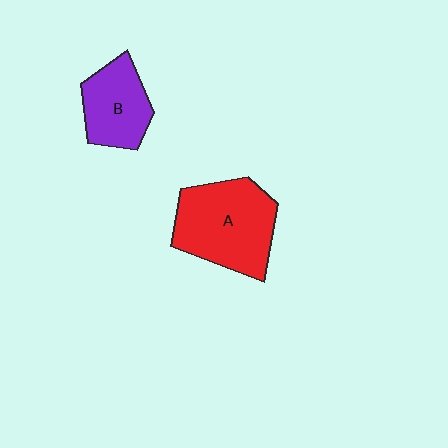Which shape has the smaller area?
Shape B (purple).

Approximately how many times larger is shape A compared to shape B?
Approximately 1.6 times.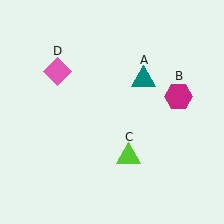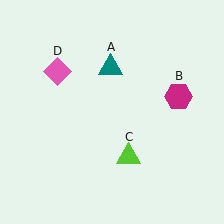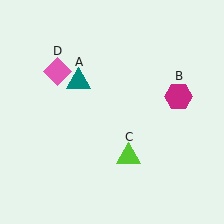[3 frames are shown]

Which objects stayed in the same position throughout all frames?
Magenta hexagon (object B) and lime triangle (object C) and pink diamond (object D) remained stationary.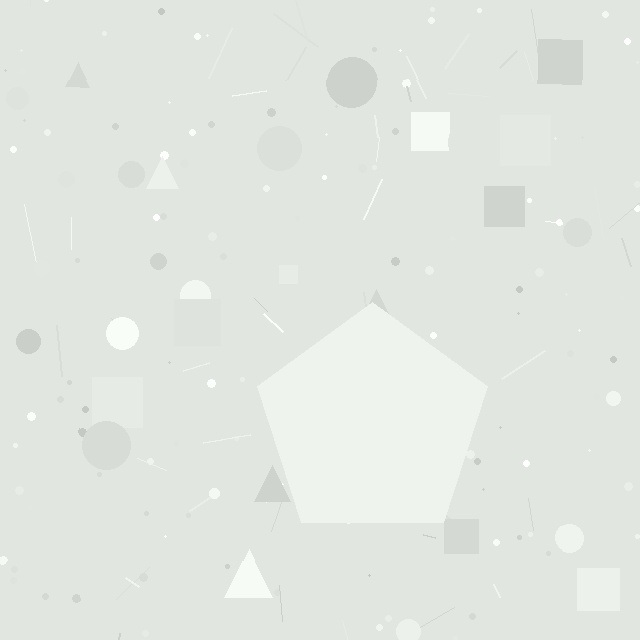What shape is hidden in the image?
A pentagon is hidden in the image.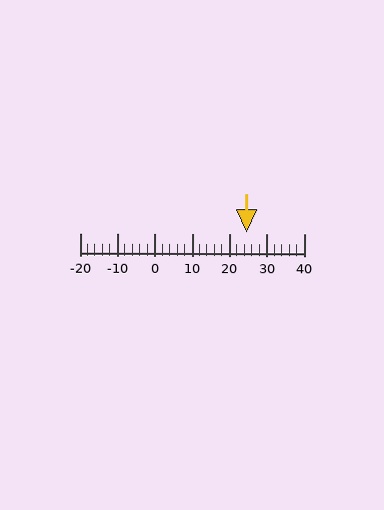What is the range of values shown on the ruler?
The ruler shows values from -20 to 40.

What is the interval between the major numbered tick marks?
The major tick marks are spaced 10 units apart.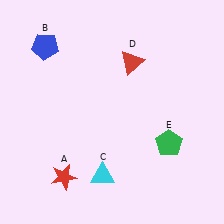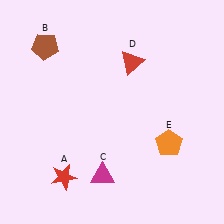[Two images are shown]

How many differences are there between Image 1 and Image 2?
There are 3 differences between the two images.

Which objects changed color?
B changed from blue to brown. C changed from cyan to magenta. E changed from green to orange.